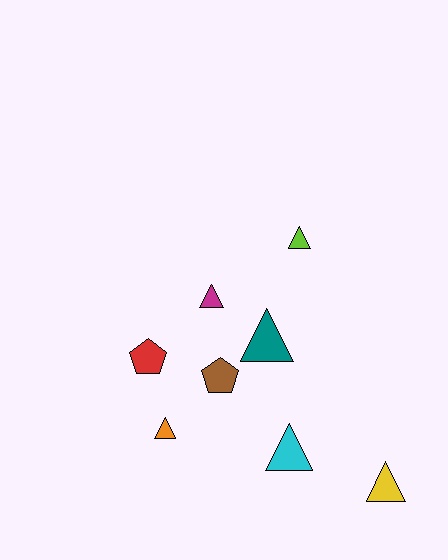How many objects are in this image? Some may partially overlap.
There are 8 objects.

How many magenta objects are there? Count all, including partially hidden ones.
There is 1 magenta object.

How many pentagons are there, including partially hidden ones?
There are 2 pentagons.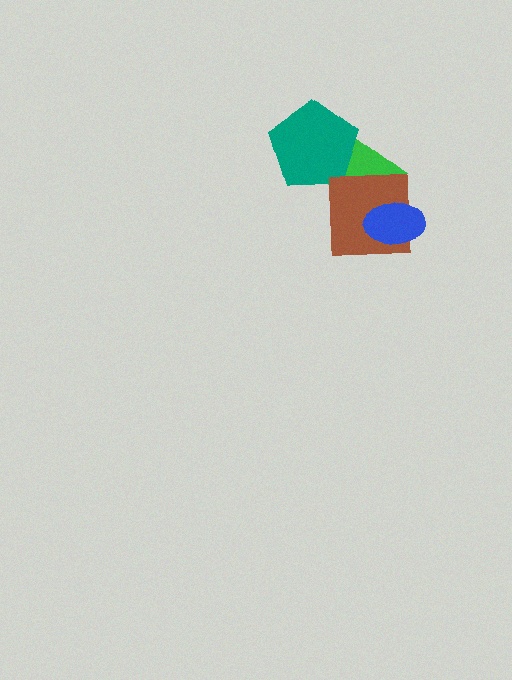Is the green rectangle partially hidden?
Yes, it is partially covered by another shape.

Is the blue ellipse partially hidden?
No, no other shape covers it.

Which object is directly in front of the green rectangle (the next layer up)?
The teal pentagon is directly in front of the green rectangle.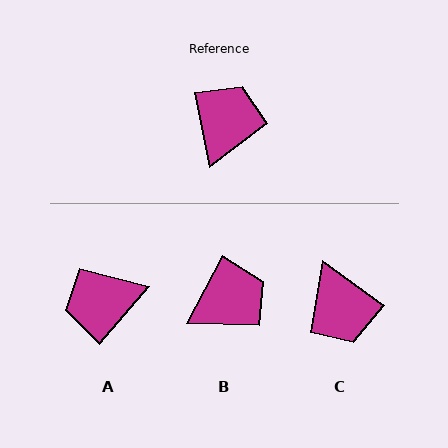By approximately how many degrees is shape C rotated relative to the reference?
Approximately 138 degrees clockwise.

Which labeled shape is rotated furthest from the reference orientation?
C, about 138 degrees away.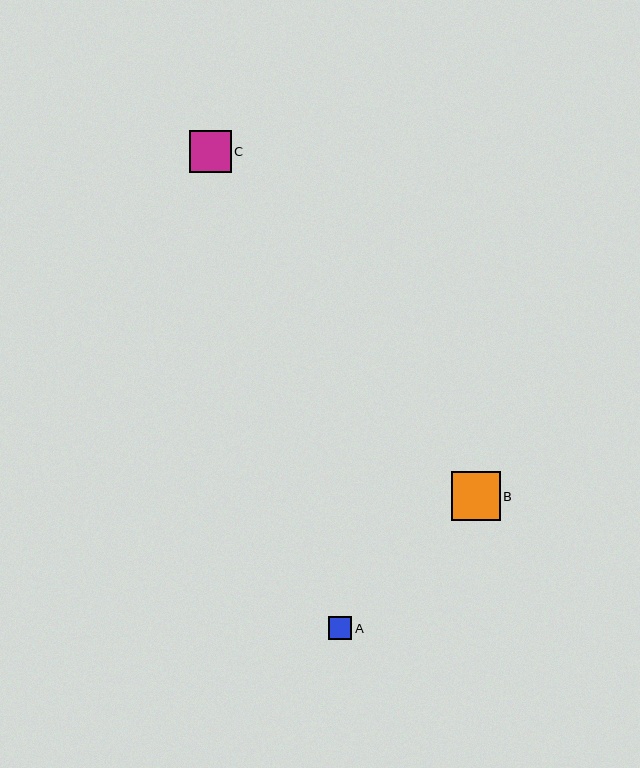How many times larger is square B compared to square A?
Square B is approximately 2.1 times the size of square A.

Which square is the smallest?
Square A is the smallest with a size of approximately 23 pixels.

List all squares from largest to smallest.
From largest to smallest: B, C, A.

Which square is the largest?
Square B is the largest with a size of approximately 49 pixels.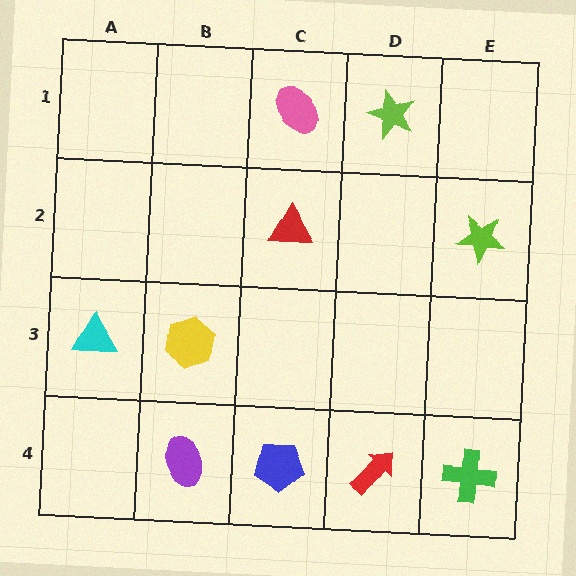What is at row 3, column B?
A yellow hexagon.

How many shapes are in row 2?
2 shapes.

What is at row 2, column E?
A lime star.